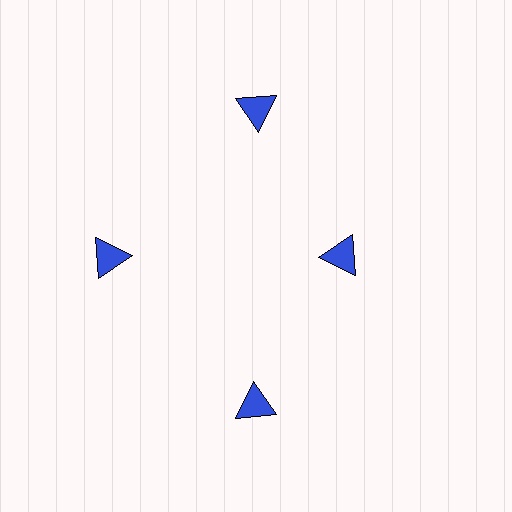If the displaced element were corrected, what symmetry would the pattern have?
It would have 4-fold rotational symmetry — the pattern would map onto itself every 90 degrees.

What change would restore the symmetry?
The symmetry would be restored by moving it outward, back onto the ring so that all 4 triangles sit at equal angles and equal distance from the center.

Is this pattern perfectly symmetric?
No. The 4 blue triangles are arranged in a ring, but one element near the 3 o'clock position is pulled inward toward the center, breaking the 4-fold rotational symmetry.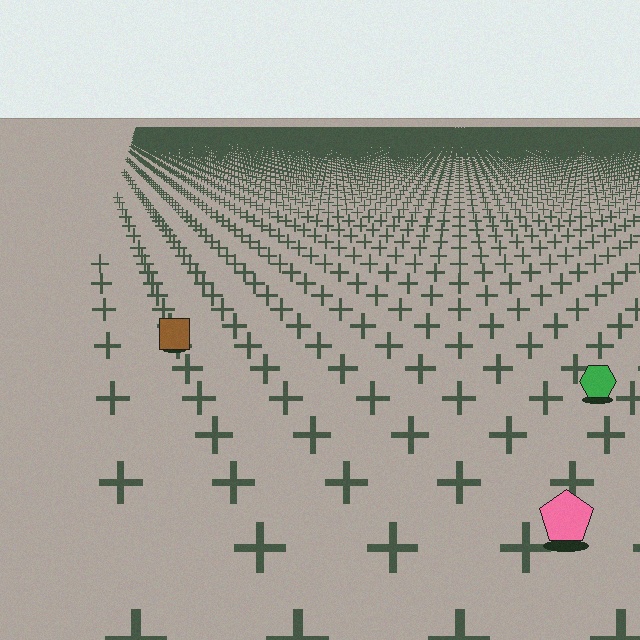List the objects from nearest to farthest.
From nearest to farthest: the pink pentagon, the green hexagon, the brown square.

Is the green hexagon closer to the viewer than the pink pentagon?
No. The pink pentagon is closer — you can tell from the texture gradient: the ground texture is coarser near it.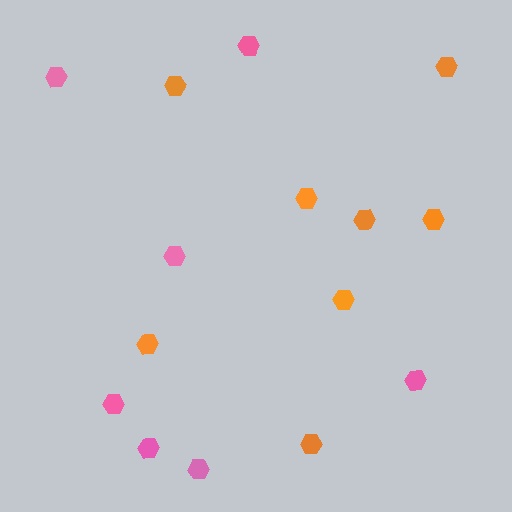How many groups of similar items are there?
There are 2 groups: one group of pink hexagons (7) and one group of orange hexagons (8).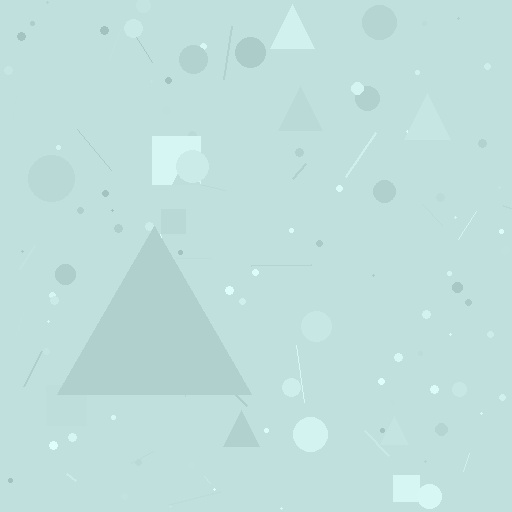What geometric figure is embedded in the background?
A triangle is embedded in the background.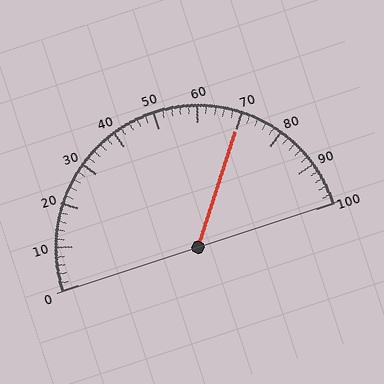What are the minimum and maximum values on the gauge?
The gauge ranges from 0 to 100.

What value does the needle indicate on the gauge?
The needle indicates approximately 70.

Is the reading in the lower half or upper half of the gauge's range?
The reading is in the upper half of the range (0 to 100).